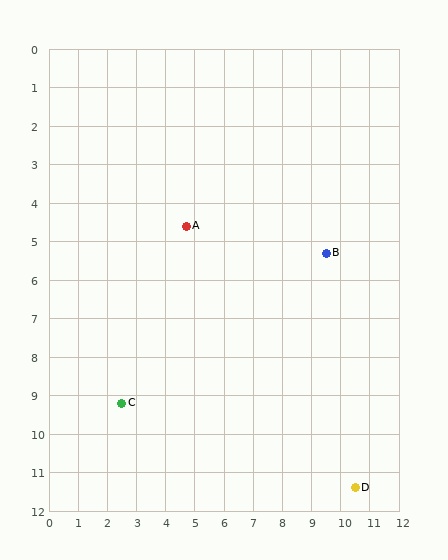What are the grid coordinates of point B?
Point B is at approximately (9.5, 5.3).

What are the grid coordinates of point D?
Point D is at approximately (10.5, 11.4).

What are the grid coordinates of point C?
Point C is at approximately (2.5, 9.2).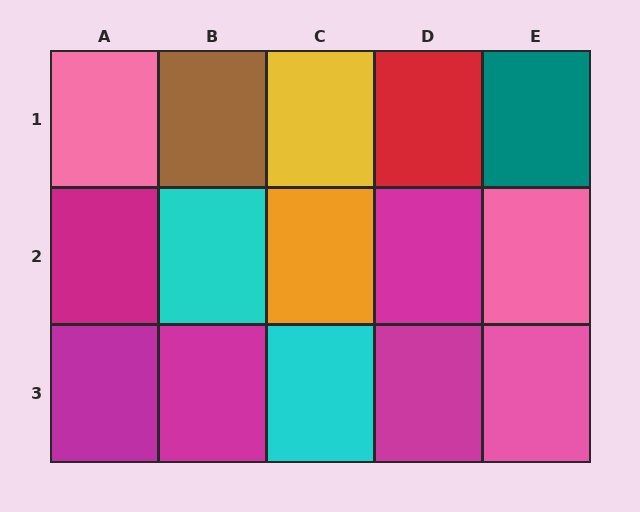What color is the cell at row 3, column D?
Magenta.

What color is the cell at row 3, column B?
Magenta.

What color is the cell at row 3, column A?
Magenta.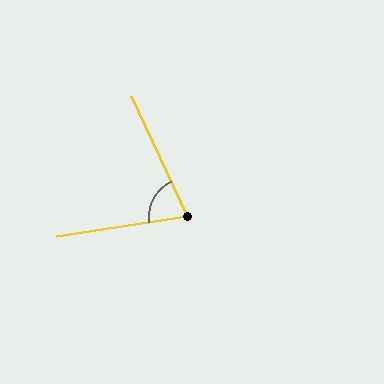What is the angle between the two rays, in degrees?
Approximately 74 degrees.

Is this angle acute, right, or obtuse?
It is acute.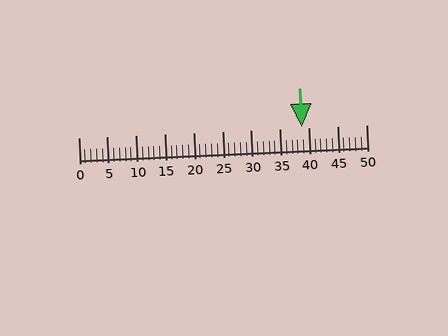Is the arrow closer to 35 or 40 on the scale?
The arrow is closer to 40.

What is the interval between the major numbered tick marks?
The major tick marks are spaced 5 units apart.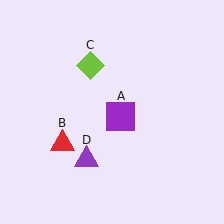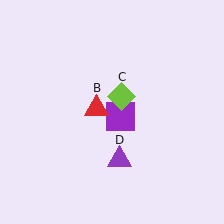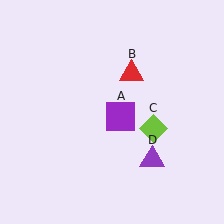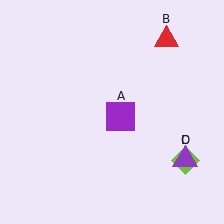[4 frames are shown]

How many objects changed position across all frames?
3 objects changed position: red triangle (object B), lime diamond (object C), purple triangle (object D).